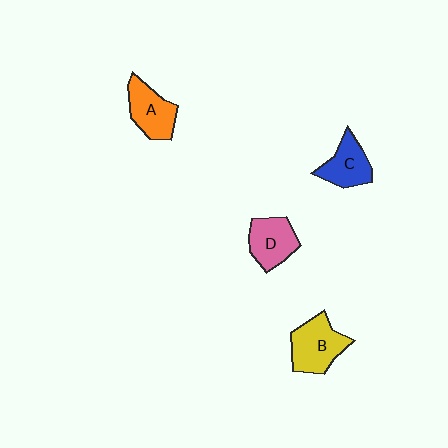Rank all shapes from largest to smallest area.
From largest to smallest: B (yellow), A (orange), D (pink), C (blue).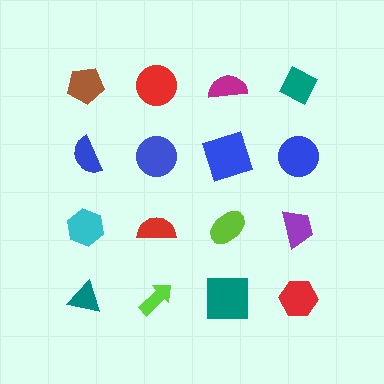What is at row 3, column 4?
A purple trapezoid.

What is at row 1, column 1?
A brown pentagon.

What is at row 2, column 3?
A blue square.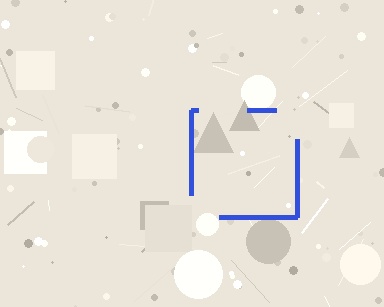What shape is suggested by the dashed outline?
The dashed outline suggests a square.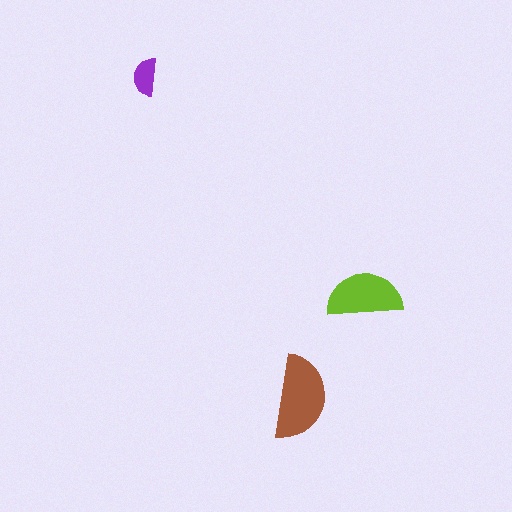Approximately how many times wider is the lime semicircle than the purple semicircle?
About 2 times wider.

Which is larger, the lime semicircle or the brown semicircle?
The brown one.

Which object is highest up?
The purple semicircle is topmost.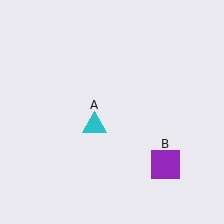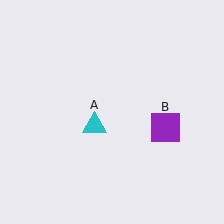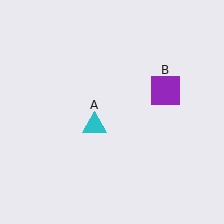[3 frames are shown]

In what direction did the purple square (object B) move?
The purple square (object B) moved up.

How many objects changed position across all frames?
1 object changed position: purple square (object B).